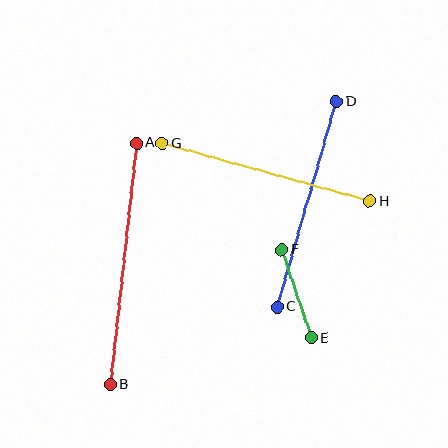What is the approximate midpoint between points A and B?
The midpoint is at approximately (123, 264) pixels.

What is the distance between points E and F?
The distance is approximately 93 pixels.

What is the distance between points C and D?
The distance is approximately 214 pixels.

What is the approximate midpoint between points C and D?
The midpoint is at approximately (307, 204) pixels.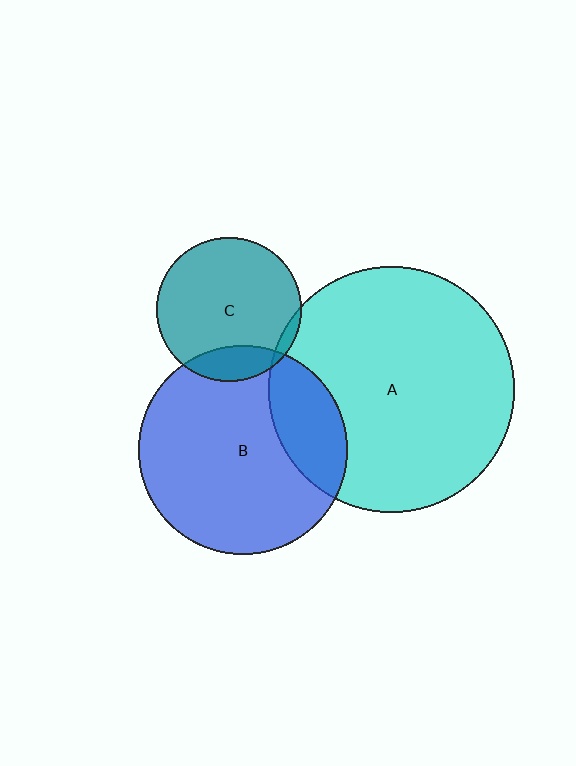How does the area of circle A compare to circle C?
Approximately 2.9 times.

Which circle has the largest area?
Circle A (cyan).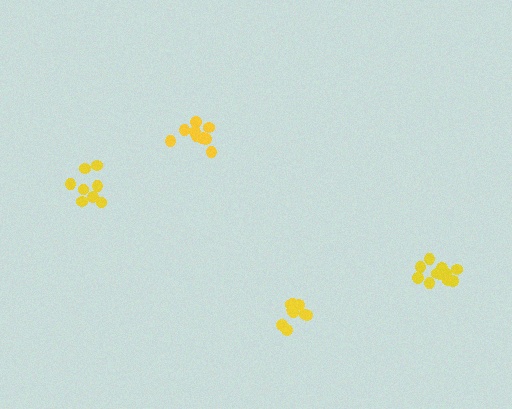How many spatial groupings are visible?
There are 4 spatial groupings.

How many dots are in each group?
Group 1: 10 dots, Group 2: 8 dots, Group 3: 10 dots, Group 4: 11 dots (39 total).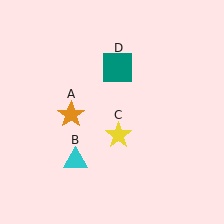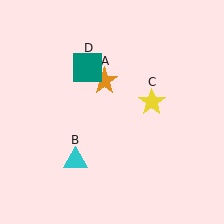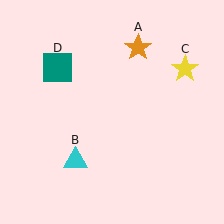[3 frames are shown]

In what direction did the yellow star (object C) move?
The yellow star (object C) moved up and to the right.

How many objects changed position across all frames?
3 objects changed position: orange star (object A), yellow star (object C), teal square (object D).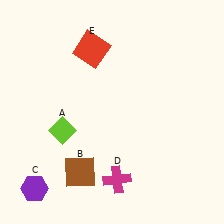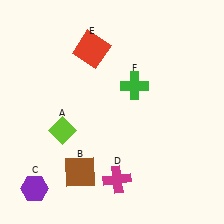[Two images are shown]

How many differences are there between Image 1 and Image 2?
There is 1 difference between the two images.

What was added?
A green cross (F) was added in Image 2.